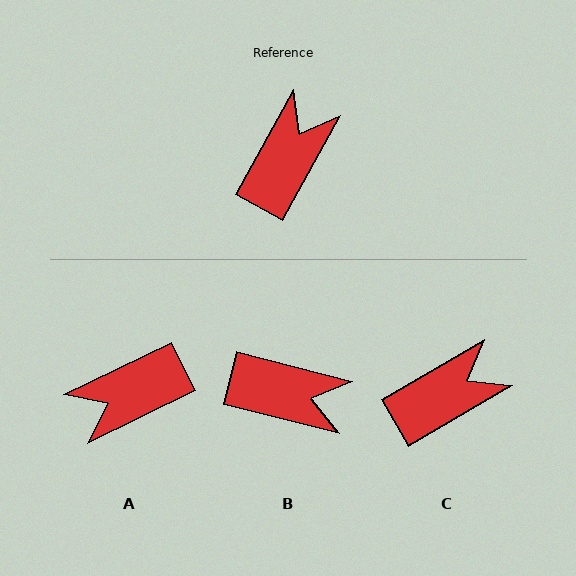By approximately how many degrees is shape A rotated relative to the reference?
Approximately 145 degrees counter-clockwise.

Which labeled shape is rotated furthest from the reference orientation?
A, about 145 degrees away.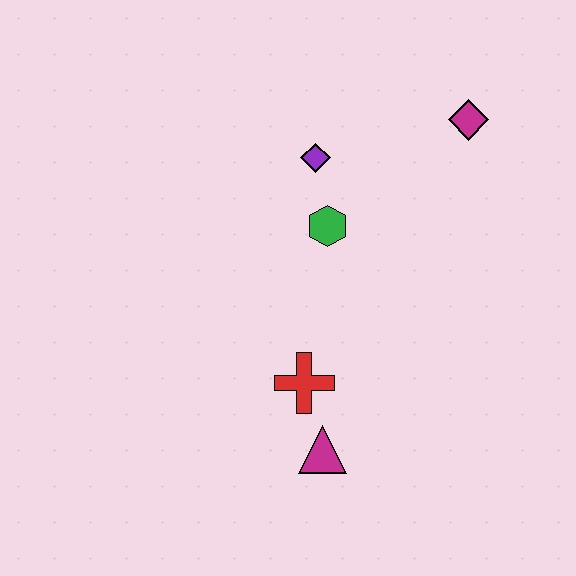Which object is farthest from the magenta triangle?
The magenta diamond is farthest from the magenta triangle.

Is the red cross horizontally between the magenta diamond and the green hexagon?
No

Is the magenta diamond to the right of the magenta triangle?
Yes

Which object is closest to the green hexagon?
The purple diamond is closest to the green hexagon.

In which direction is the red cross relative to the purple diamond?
The red cross is below the purple diamond.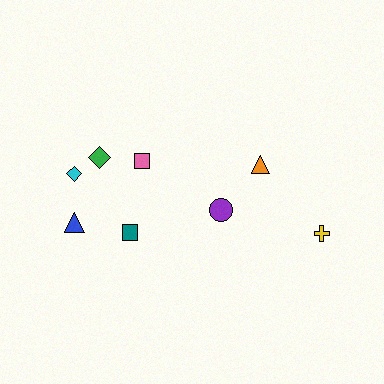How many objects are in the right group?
There are 3 objects.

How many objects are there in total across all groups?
There are 8 objects.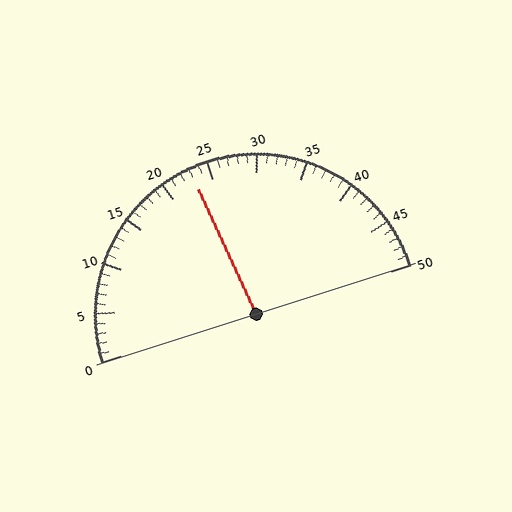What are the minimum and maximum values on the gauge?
The gauge ranges from 0 to 50.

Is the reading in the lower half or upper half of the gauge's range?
The reading is in the lower half of the range (0 to 50).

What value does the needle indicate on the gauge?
The needle indicates approximately 23.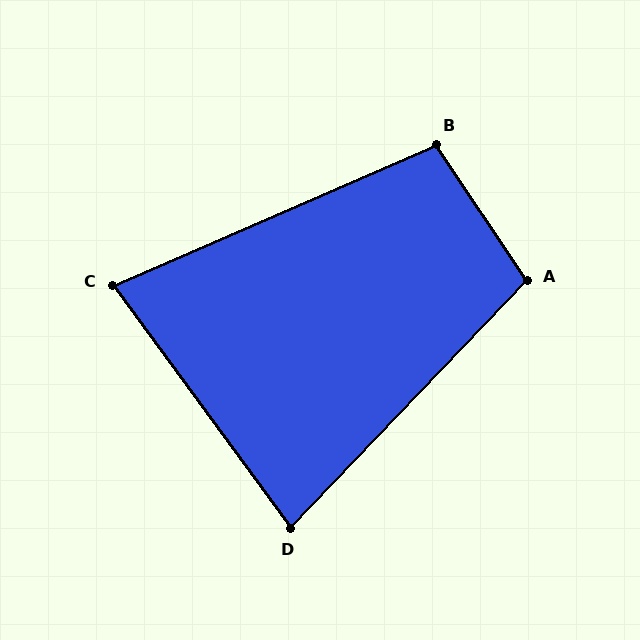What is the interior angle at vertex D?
Approximately 80 degrees (acute).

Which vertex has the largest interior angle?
A, at approximately 103 degrees.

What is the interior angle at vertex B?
Approximately 100 degrees (obtuse).